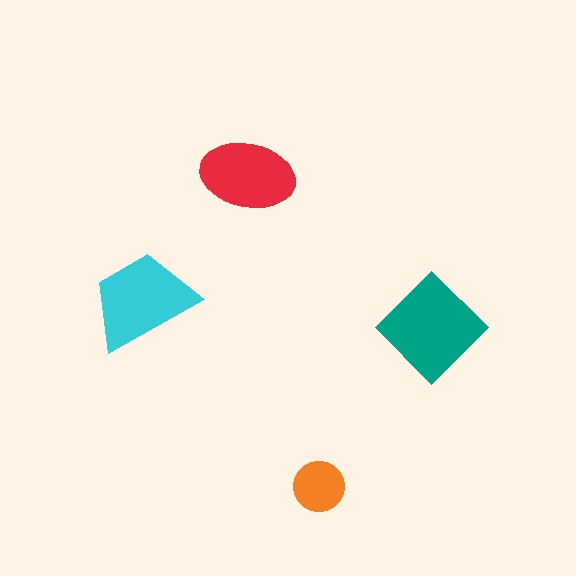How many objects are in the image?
There are 4 objects in the image.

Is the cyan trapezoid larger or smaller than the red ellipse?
Larger.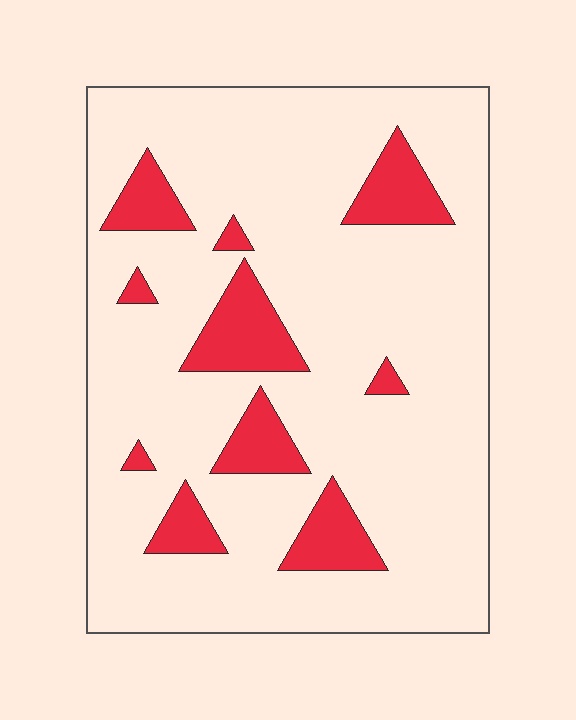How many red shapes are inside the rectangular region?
10.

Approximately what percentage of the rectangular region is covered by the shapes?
Approximately 15%.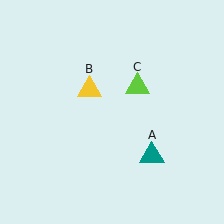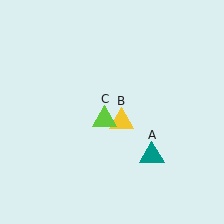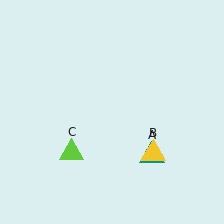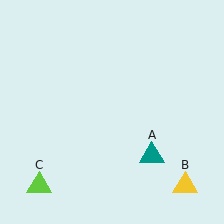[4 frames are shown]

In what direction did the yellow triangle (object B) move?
The yellow triangle (object B) moved down and to the right.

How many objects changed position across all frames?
2 objects changed position: yellow triangle (object B), lime triangle (object C).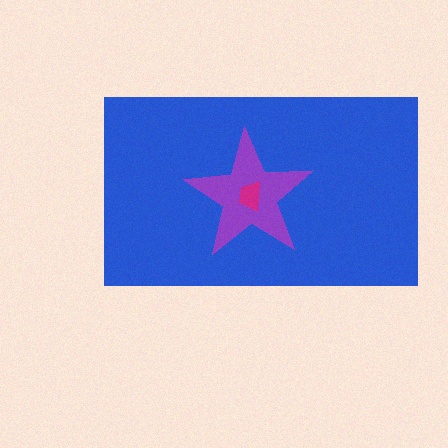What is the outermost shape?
The blue rectangle.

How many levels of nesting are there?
3.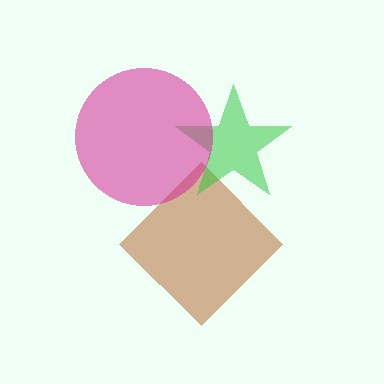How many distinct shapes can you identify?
There are 3 distinct shapes: a brown diamond, a green star, a magenta circle.